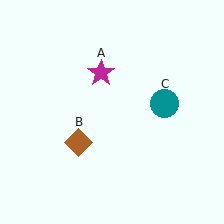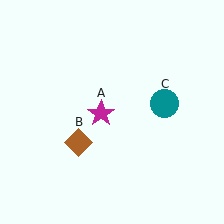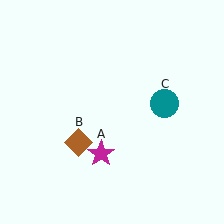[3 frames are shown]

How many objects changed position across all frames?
1 object changed position: magenta star (object A).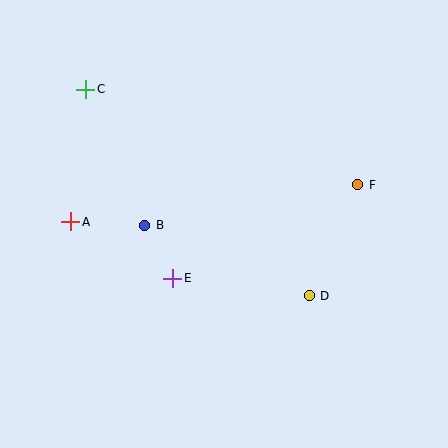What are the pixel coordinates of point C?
Point C is at (86, 89).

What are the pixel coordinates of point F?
Point F is at (358, 185).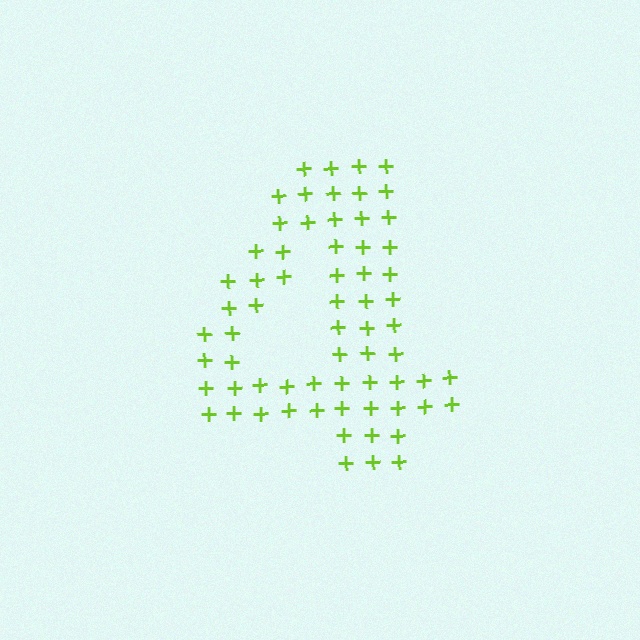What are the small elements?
The small elements are plus signs.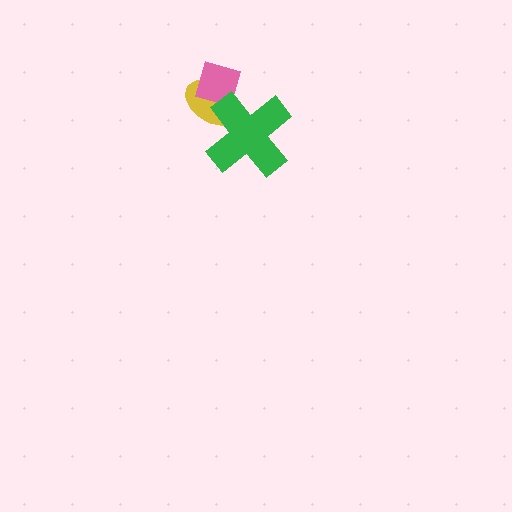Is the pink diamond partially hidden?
Yes, it is partially covered by another shape.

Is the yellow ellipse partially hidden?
Yes, it is partially covered by another shape.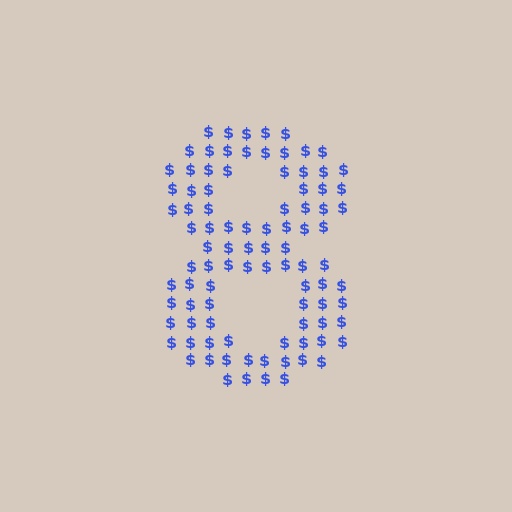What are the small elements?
The small elements are dollar signs.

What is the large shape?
The large shape is the digit 8.